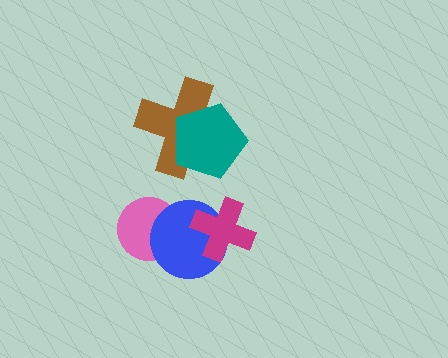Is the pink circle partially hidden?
Yes, it is partially covered by another shape.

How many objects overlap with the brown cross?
1 object overlaps with the brown cross.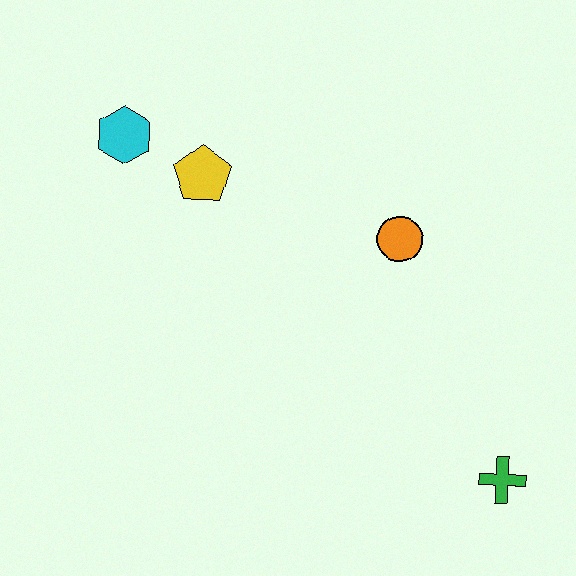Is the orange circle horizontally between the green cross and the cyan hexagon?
Yes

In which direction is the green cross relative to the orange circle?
The green cross is below the orange circle.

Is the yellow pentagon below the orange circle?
No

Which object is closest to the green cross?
The orange circle is closest to the green cross.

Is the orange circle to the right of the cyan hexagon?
Yes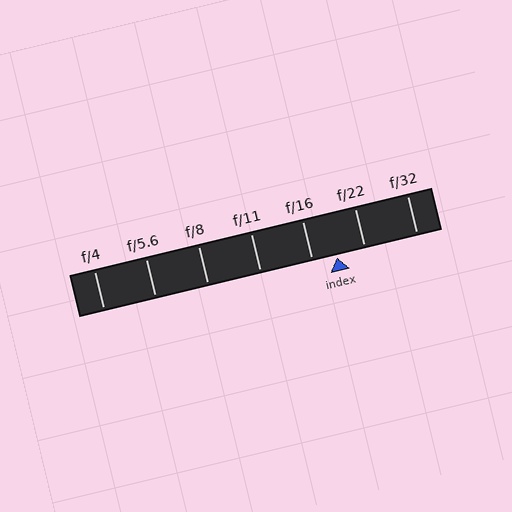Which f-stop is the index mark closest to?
The index mark is closest to f/16.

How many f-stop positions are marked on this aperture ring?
There are 7 f-stop positions marked.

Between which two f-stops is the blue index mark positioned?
The index mark is between f/16 and f/22.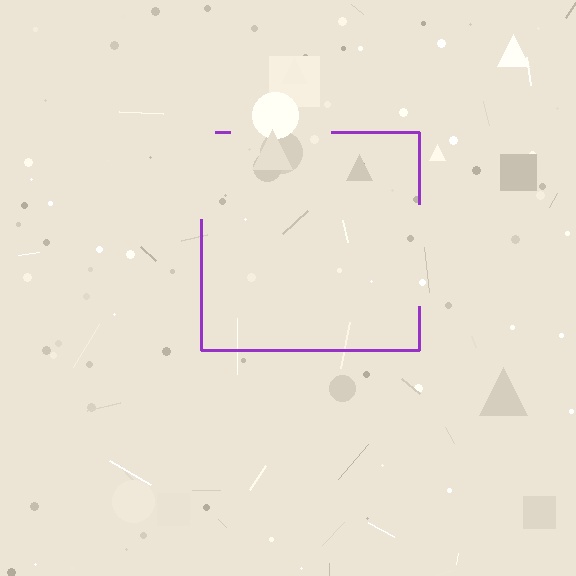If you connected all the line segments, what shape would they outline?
They would outline a square.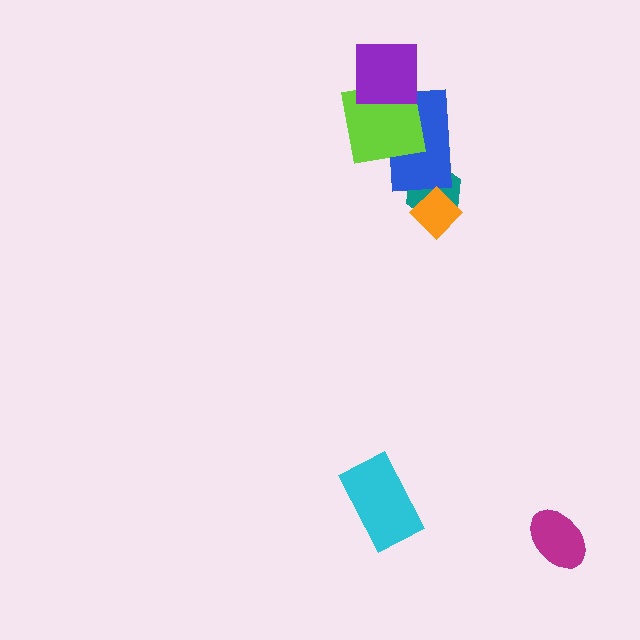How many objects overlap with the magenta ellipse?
0 objects overlap with the magenta ellipse.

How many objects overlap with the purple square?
1 object overlaps with the purple square.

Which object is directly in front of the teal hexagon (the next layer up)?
The blue rectangle is directly in front of the teal hexagon.